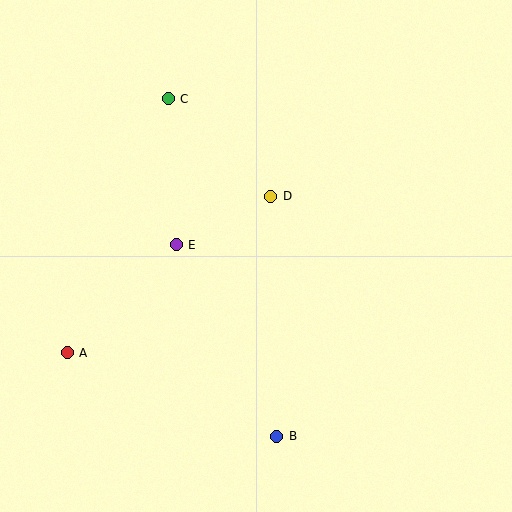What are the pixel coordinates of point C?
Point C is at (168, 99).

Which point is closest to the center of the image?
Point D at (271, 196) is closest to the center.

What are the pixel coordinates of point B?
Point B is at (277, 436).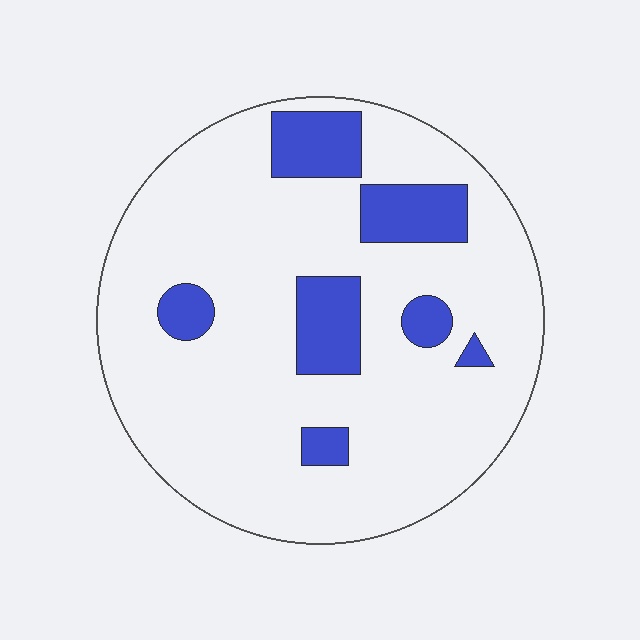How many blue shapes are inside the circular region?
7.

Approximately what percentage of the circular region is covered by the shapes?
Approximately 15%.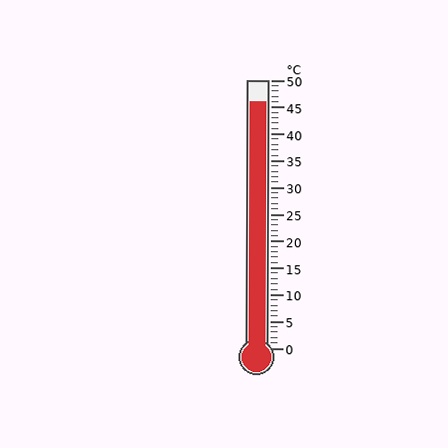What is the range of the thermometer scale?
The thermometer scale ranges from 0°C to 50°C.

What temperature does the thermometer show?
The thermometer shows approximately 46°C.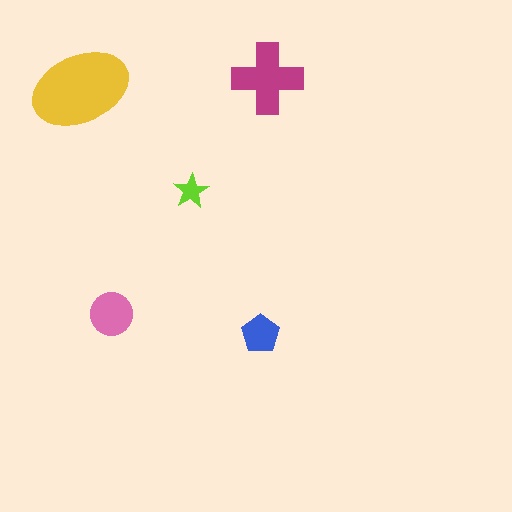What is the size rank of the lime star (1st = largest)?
5th.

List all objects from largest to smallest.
The yellow ellipse, the magenta cross, the pink circle, the blue pentagon, the lime star.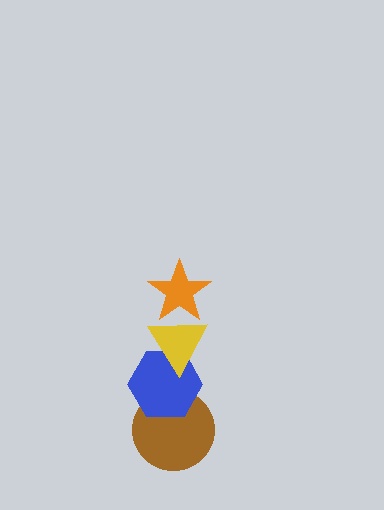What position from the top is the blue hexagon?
The blue hexagon is 3rd from the top.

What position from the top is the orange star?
The orange star is 1st from the top.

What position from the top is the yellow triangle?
The yellow triangle is 2nd from the top.